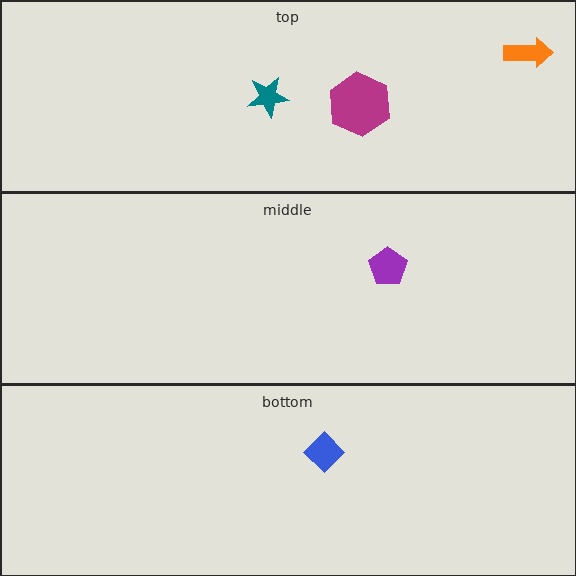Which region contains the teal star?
The top region.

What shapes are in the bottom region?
The blue diamond.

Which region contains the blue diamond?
The bottom region.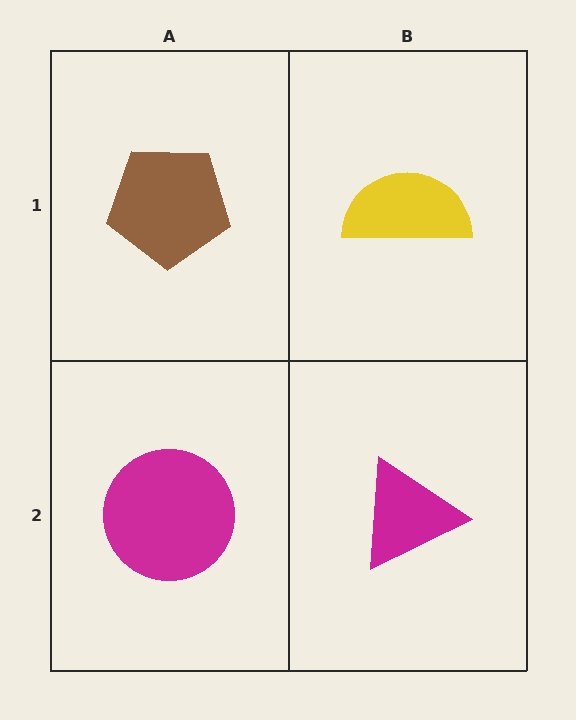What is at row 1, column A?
A brown pentagon.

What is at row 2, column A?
A magenta circle.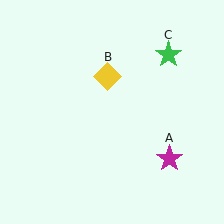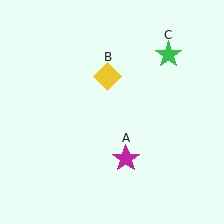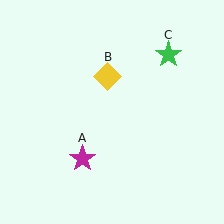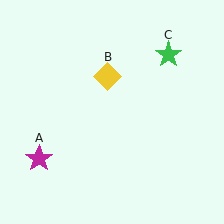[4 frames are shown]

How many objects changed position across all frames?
1 object changed position: magenta star (object A).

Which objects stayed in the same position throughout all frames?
Yellow diamond (object B) and green star (object C) remained stationary.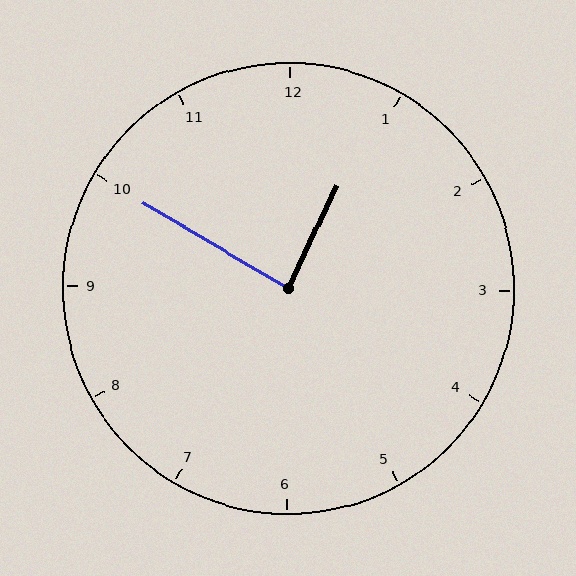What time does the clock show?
12:50.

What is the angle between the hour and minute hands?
Approximately 85 degrees.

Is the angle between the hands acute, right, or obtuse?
It is right.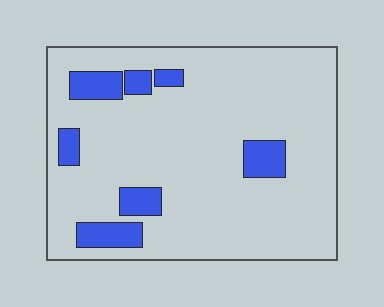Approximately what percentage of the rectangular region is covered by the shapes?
Approximately 15%.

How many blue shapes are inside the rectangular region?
7.